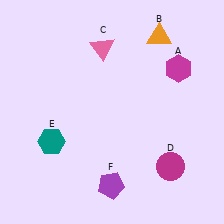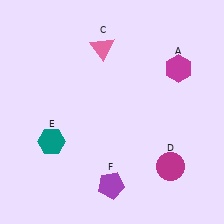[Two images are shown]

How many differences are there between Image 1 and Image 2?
There is 1 difference between the two images.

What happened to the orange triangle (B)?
The orange triangle (B) was removed in Image 2. It was in the top-right area of Image 1.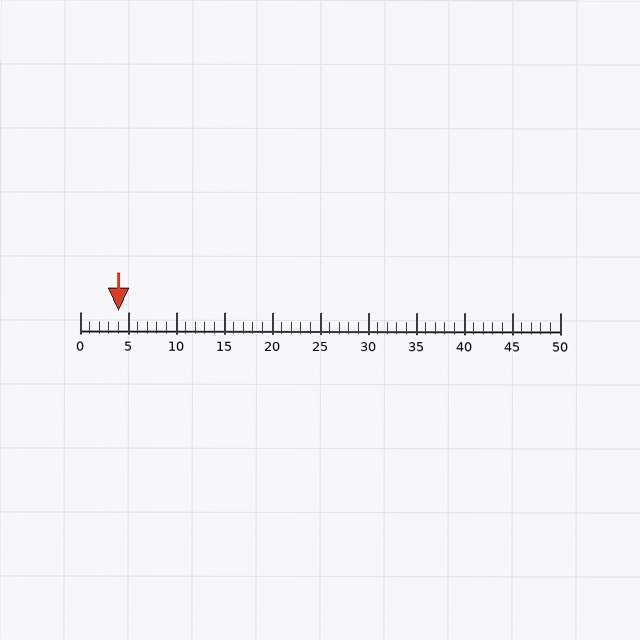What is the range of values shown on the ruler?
The ruler shows values from 0 to 50.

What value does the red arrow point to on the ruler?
The red arrow points to approximately 4.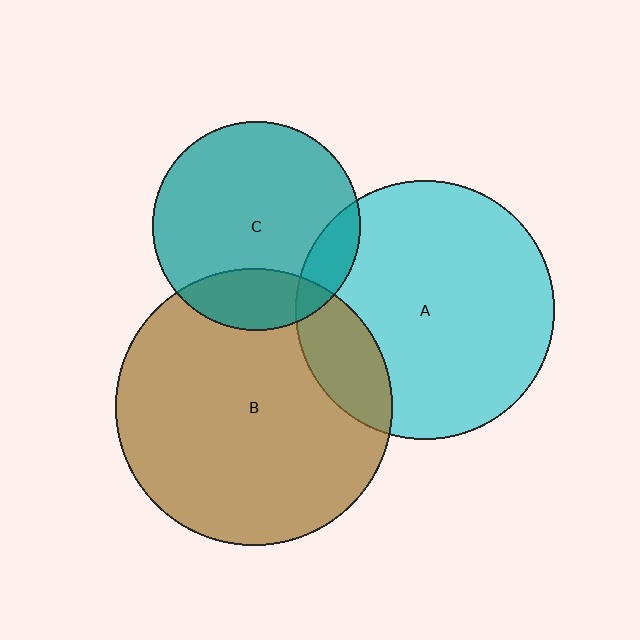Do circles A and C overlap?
Yes.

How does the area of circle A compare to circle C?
Approximately 1.5 times.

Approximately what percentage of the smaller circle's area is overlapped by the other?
Approximately 10%.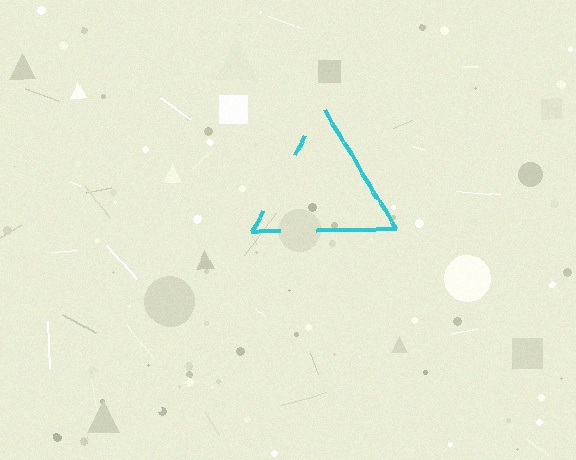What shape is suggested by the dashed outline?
The dashed outline suggests a triangle.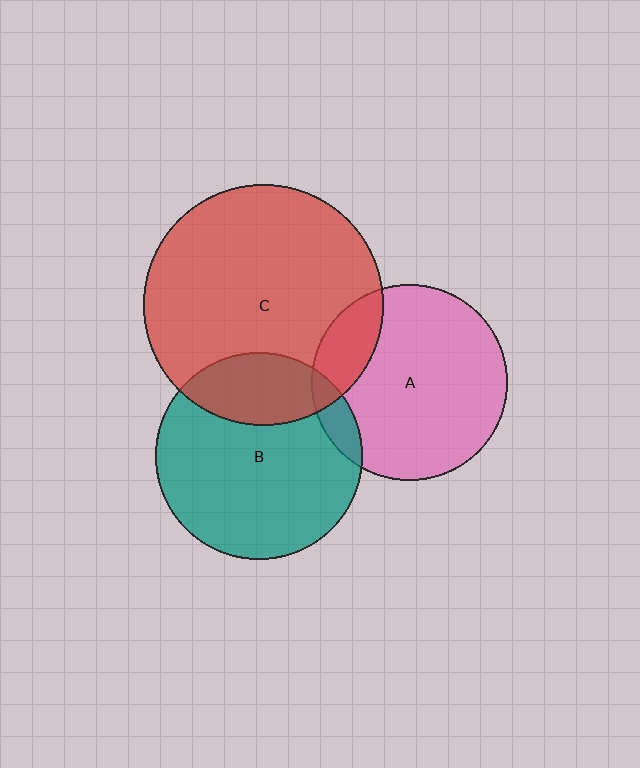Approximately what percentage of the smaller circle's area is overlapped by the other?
Approximately 10%.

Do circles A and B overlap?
Yes.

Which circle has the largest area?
Circle C (red).